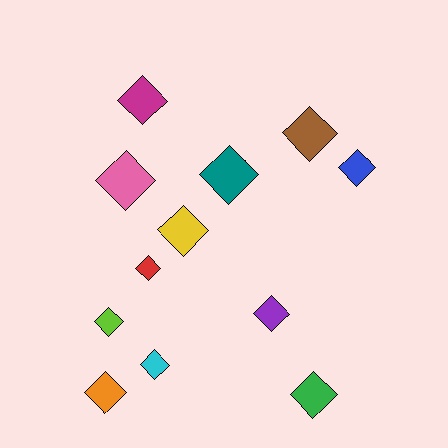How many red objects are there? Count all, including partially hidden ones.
There is 1 red object.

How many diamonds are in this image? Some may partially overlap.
There are 12 diamonds.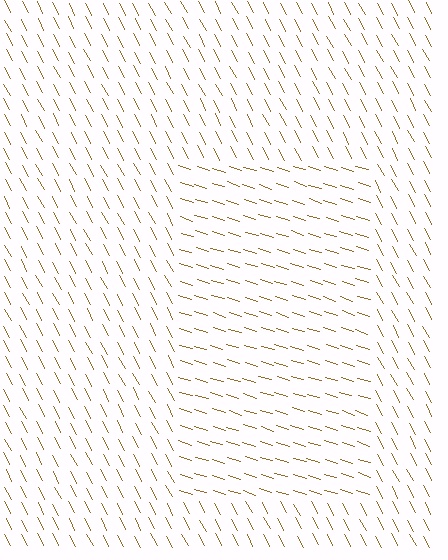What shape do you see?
I see a rectangle.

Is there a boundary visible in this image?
Yes, there is a texture boundary formed by a change in line orientation.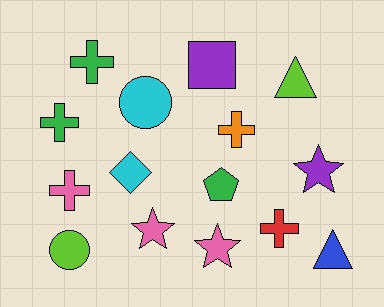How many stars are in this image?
There are 3 stars.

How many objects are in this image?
There are 15 objects.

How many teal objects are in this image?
There are no teal objects.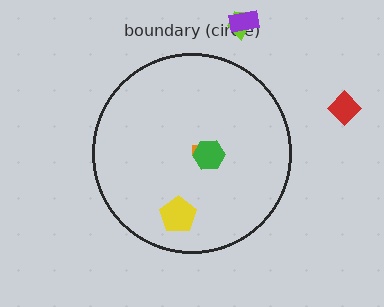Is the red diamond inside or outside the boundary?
Outside.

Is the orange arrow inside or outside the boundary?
Inside.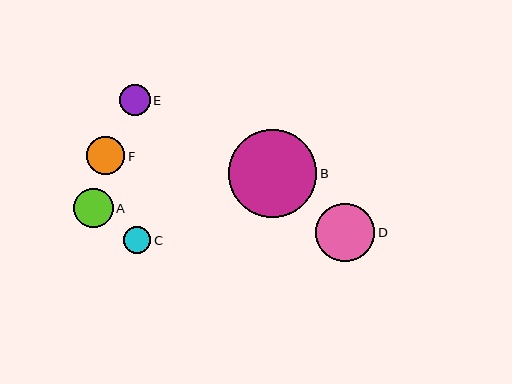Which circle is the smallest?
Circle C is the smallest with a size of approximately 27 pixels.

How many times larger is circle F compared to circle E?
Circle F is approximately 1.2 times the size of circle E.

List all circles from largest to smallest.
From largest to smallest: B, D, A, F, E, C.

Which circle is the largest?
Circle B is the largest with a size of approximately 88 pixels.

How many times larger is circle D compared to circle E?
Circle D is approximately 1.9 times the size of circle E.